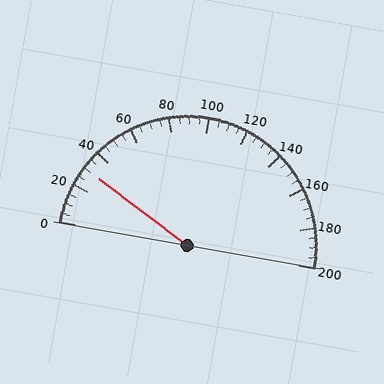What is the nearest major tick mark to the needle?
The nearest major tick mark is 40.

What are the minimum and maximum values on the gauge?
The gauge ranges from 0 to 200.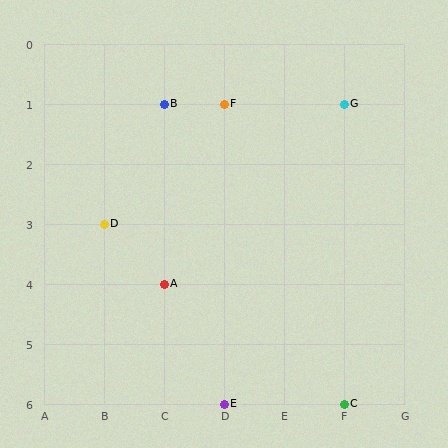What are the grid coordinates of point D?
Point D is at grid coordinates (B, 3).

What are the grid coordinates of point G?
Point G is at grid coordinates (F, 1).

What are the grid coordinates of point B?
Point B is at grid coordinates (C, 1).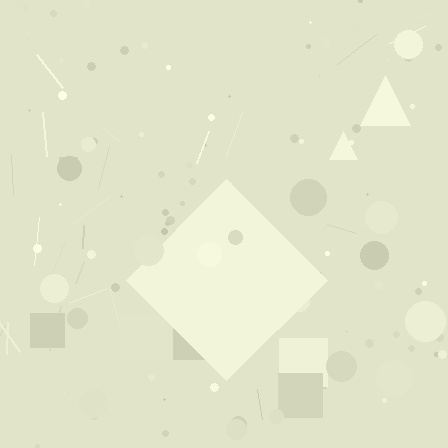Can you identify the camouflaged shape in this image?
The camouflaged shape is a diamond.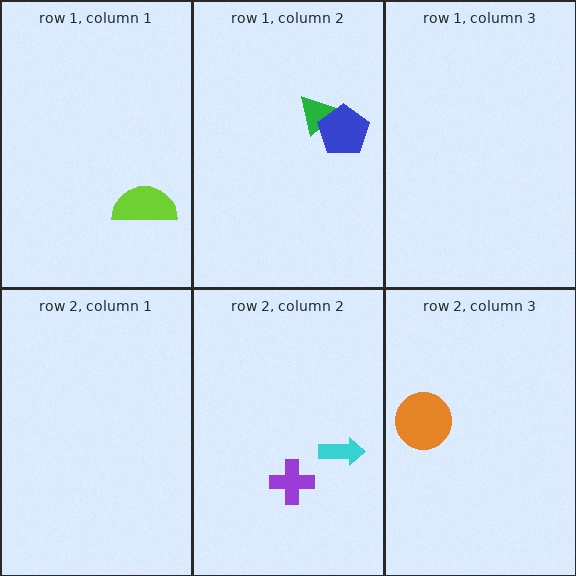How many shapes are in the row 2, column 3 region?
1.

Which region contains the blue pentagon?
The row 1, column 2 region.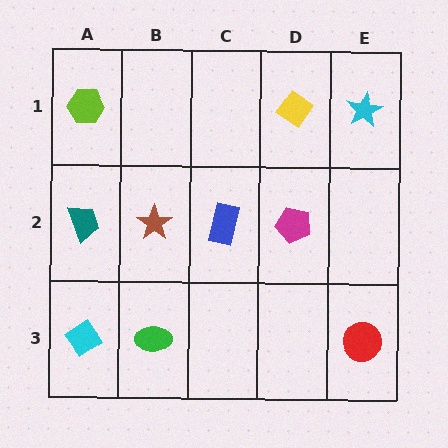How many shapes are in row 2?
4 shapes.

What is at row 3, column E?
A red circle.